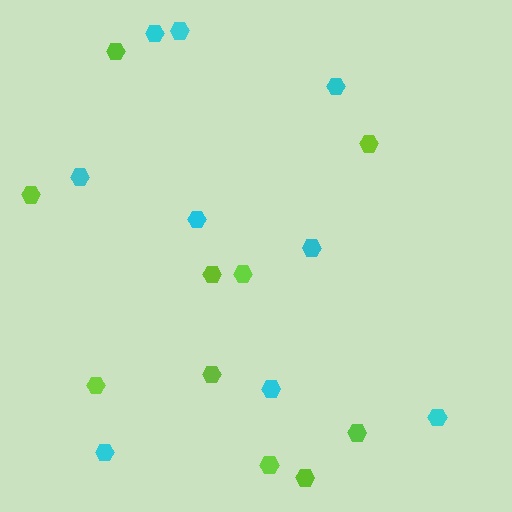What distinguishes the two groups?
There are 2 groups: one group of cyan hexagons (9) and one group of lime hexagons (10).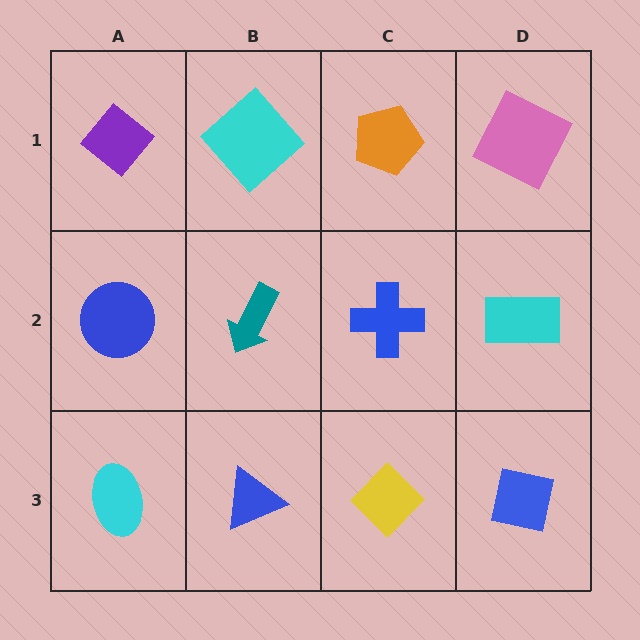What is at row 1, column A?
A purple diamond.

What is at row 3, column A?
A cyan ellipse.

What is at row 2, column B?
A teal arrow.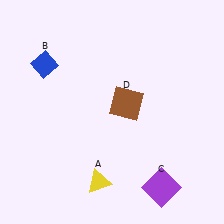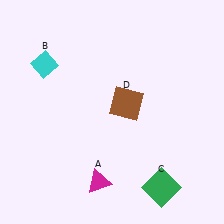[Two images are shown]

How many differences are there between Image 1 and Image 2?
There are 3 differences between the two images.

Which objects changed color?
A changed from yellow to magenta. B changed from blue to cyan. C changed from purple to green.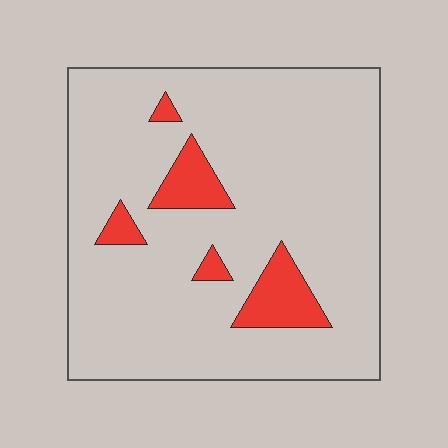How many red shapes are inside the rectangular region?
5.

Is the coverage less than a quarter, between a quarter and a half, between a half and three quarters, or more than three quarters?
Less than a quarter.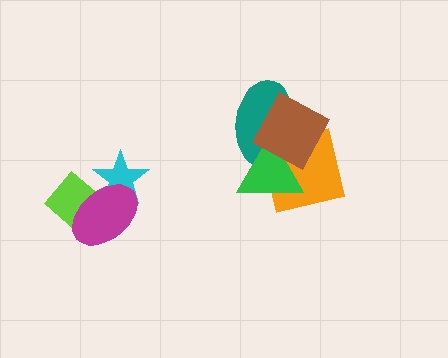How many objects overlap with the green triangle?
3 objects overlap with the green triangle.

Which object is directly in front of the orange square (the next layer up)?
The teal ellipse is directly in front of the orange square.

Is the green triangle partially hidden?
Yes, it is partially covered by another shape.